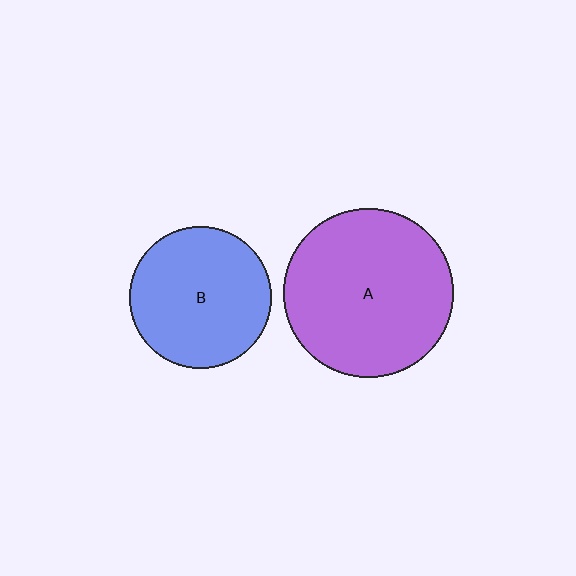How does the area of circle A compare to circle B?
Approximately 1.4 times.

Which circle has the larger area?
Circle A (purple).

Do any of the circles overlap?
No, none of the circles overlap.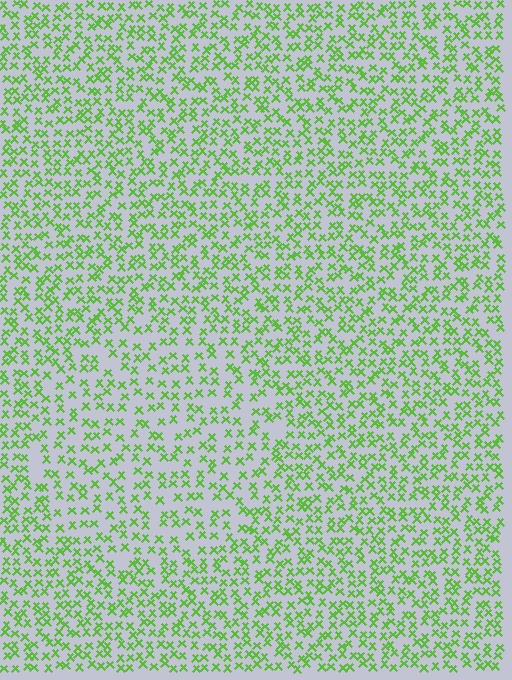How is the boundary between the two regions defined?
The boundary is defined by a change in element density (approximately 1.5x ratio). All elements are the same color, size, and shape.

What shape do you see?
I see a circle.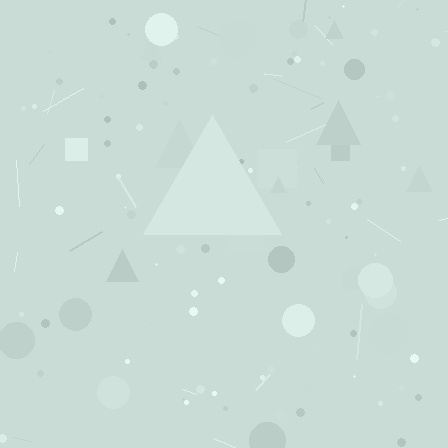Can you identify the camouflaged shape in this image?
The camouflaged shape is a triangle.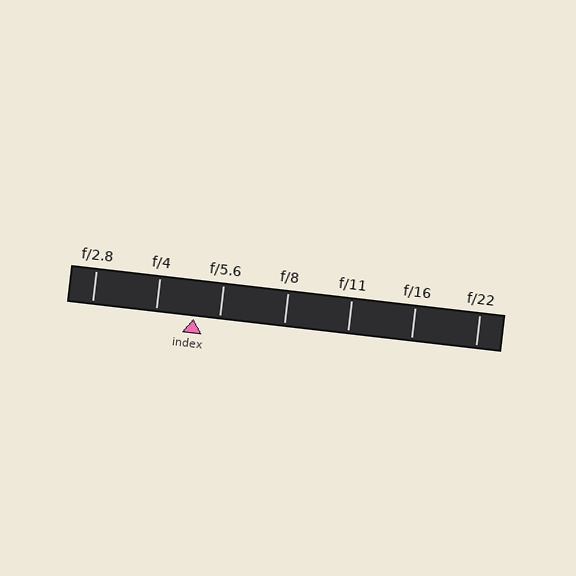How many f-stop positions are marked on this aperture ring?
There are 7 f-stop positions marked.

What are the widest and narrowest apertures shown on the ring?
The widest aperture shown is f/2.8 and the narrowest is f/22.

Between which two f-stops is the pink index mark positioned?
The index mark is between f/4 and f/5.6.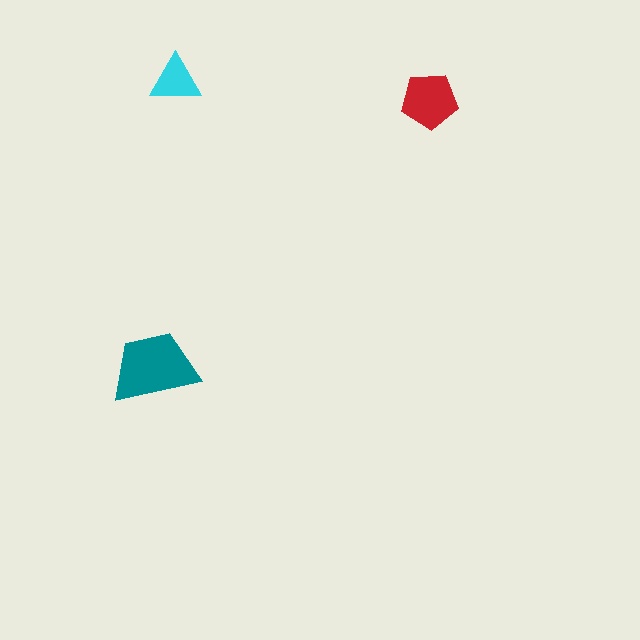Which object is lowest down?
The teal trapezoid is bottommost.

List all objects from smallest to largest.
The cyan triangle, the red pentagon, the teal trapezoid.